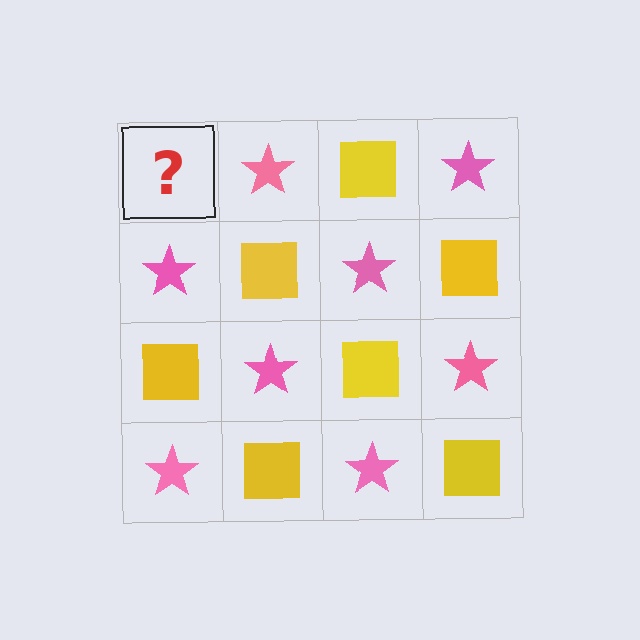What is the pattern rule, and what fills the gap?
The rule is that it alternates yellow square and pink star in a checkerboard pattern. The gap should be filled with a yellow square.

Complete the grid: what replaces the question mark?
The question mark should be replaced with a yellow square.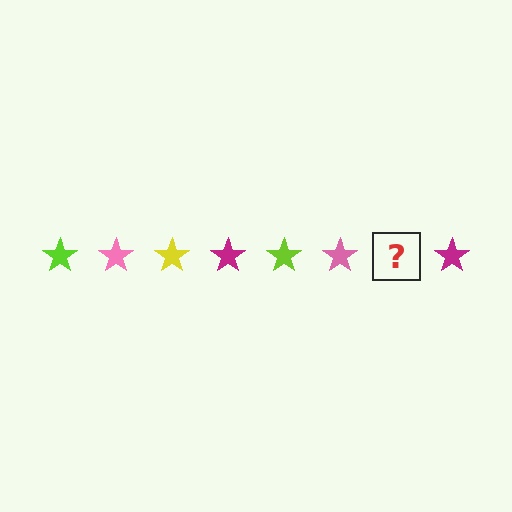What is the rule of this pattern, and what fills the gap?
The rule is that the pattern cycles through lime, pink, yellow, magenta stars. The gap should be filled with a yellow star.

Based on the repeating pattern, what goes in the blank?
The blank should be a yellow star.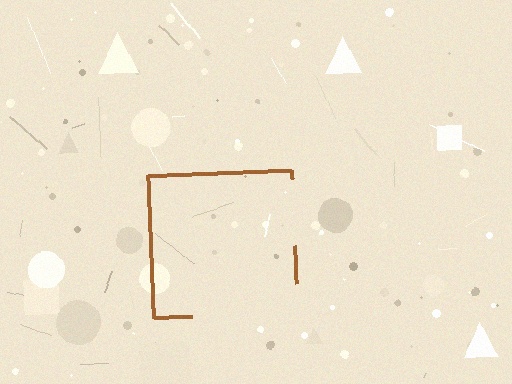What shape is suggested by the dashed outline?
The dashed outline suggests a square.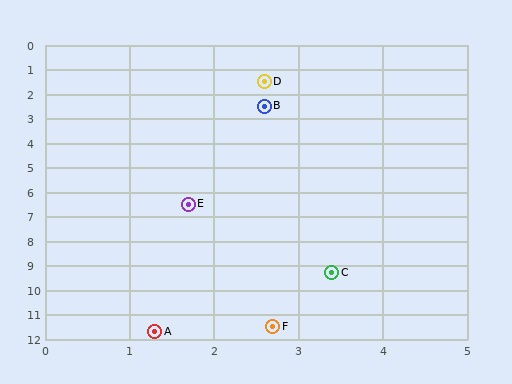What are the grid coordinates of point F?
Point F is at approximately (2.7, 11.5).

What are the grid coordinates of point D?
Point D is at approximately (2.6, 1.5).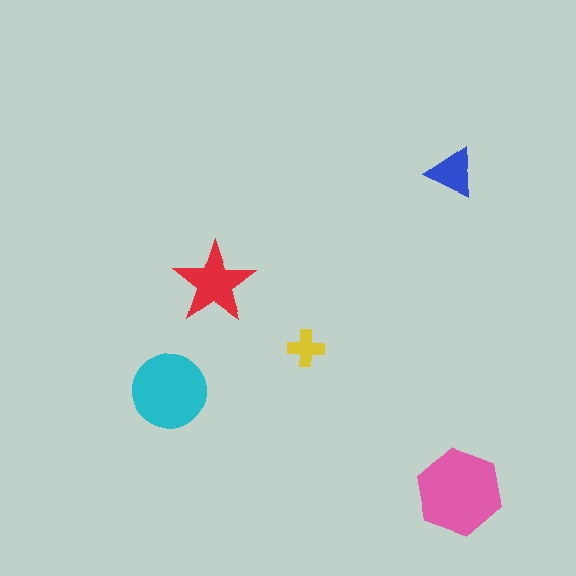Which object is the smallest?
The yellow cross.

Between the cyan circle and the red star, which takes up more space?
The cyan circle.